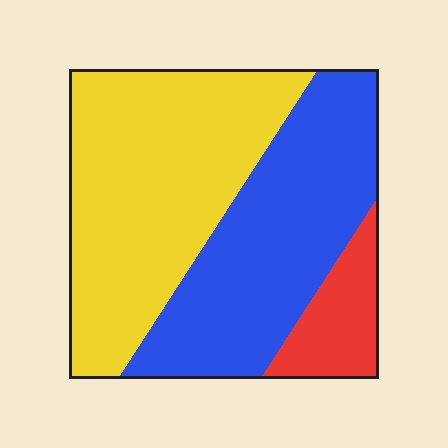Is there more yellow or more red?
Yellow.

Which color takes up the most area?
Yellow, at roughly 50%.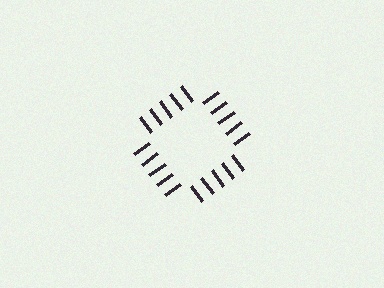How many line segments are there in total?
20 — 5 along each of the 4 edges.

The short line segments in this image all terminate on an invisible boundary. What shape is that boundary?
An illusory square — the line segments terminate on its edges but no continuous stroke is drawn.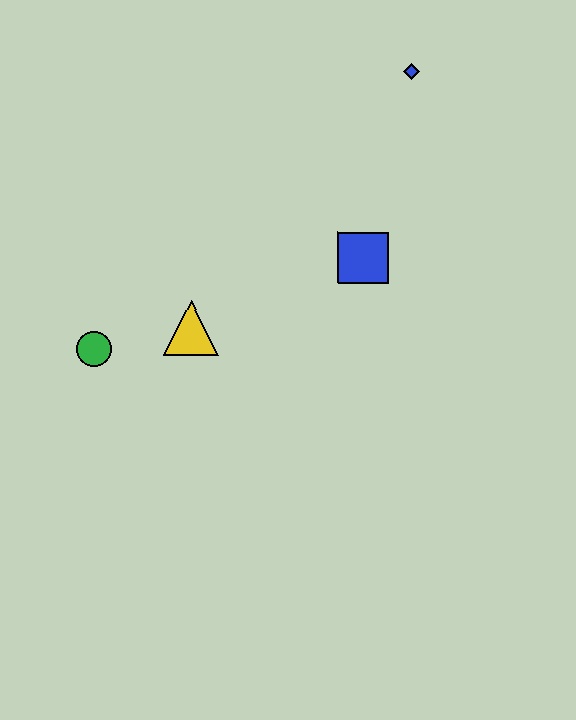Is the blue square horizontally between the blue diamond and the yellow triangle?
Yes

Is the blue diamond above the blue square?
Yes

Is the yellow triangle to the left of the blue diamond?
Yes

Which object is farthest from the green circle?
The blue diamond is farthest from the green circle.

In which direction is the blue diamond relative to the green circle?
The blue diamond is to the right of the green circle.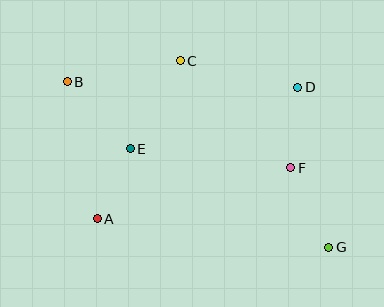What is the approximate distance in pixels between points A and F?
The distance between A and F is approximately 200 pixels.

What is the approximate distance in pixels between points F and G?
The distance between F and G is approximately 88 pixels.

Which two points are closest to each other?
Points A and E are closest to each other.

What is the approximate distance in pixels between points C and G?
The distance between C and G is approximately 238 pixels.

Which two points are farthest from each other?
Points B and G are farthest from each other.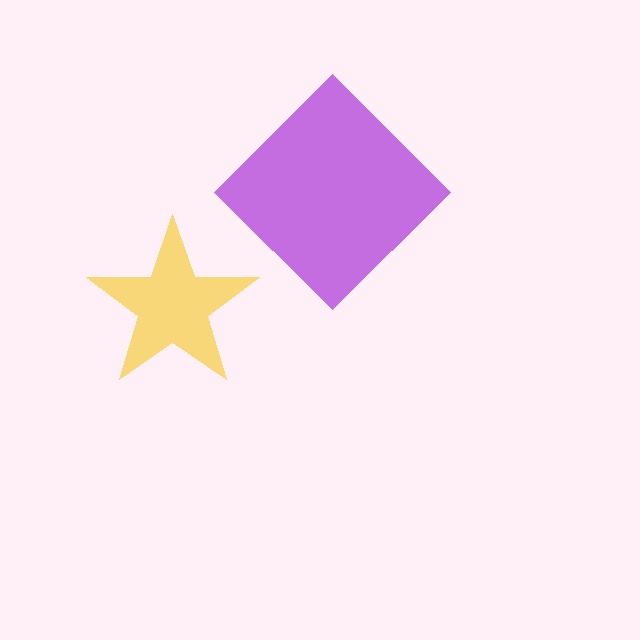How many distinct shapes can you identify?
There are 2 distinct shapes: a purple diamond, a yellow star.